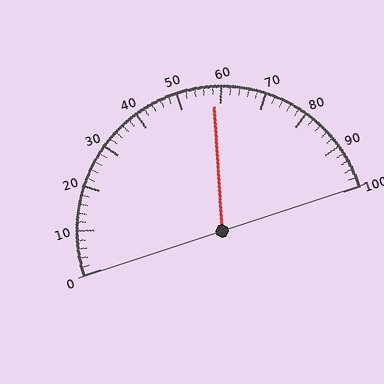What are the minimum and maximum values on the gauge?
The gauge ranges from 0 to 100.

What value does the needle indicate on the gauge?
The needle indicates approximately 58.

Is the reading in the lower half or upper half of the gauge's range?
The reading is in the upper half of the range (0 to 100).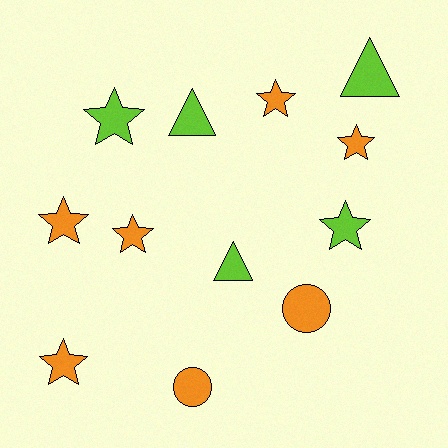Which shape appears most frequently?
Star, with 7 objects.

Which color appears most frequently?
Orange, with 7 objects.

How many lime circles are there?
There are no lime circles.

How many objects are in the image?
There are 12 objects.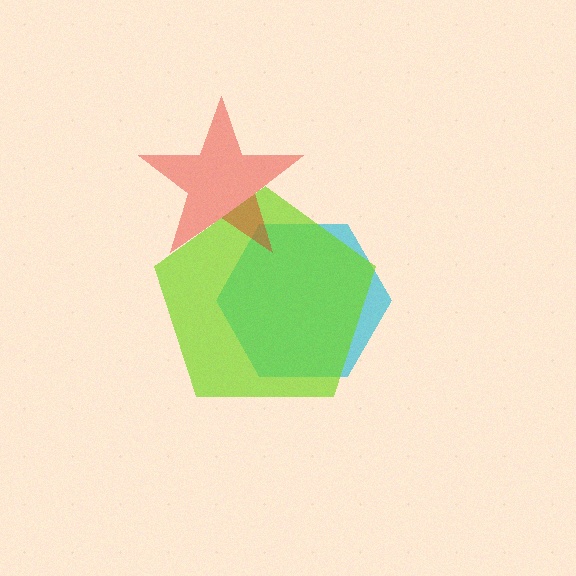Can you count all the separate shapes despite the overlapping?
Yes, there are 3 separate shapes.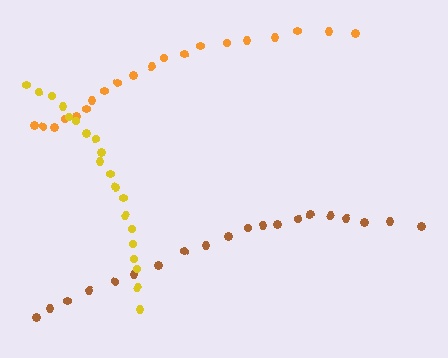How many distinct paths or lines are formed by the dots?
There are 3 distinct paths.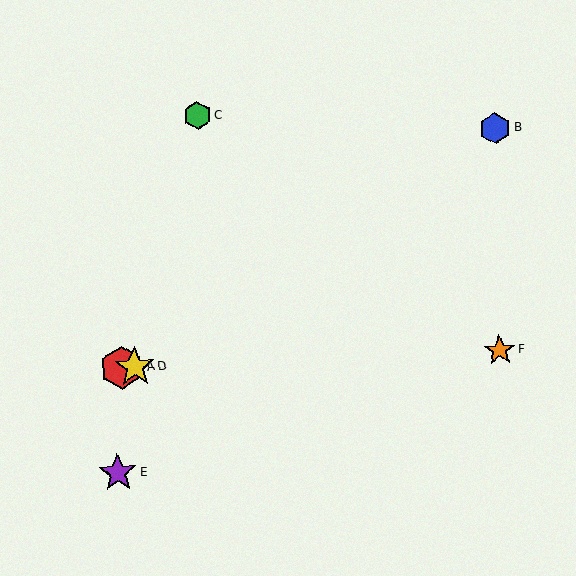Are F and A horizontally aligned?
Yes, both are at y≈350.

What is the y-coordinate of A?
Object A is at y≈368.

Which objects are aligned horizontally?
Objects A, D, F are aligned horizontally.